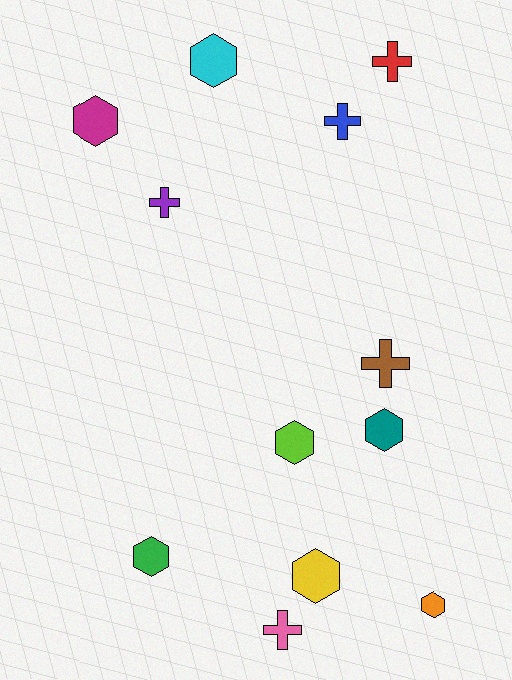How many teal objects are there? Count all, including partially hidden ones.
There is 1 teal object.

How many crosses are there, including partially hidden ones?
There are 5 crosses.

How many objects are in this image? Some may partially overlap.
There are 12 objects.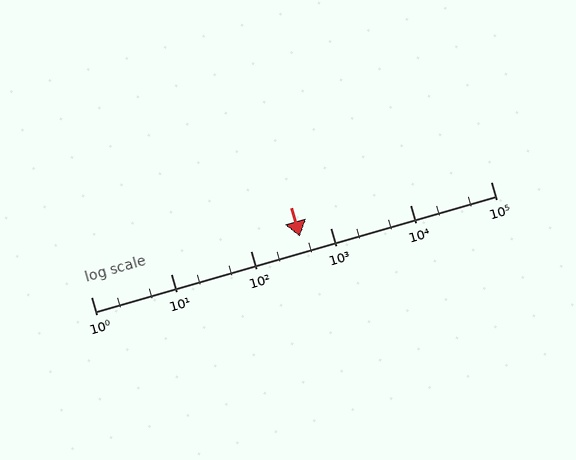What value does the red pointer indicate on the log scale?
The pointer indicates approximately 410.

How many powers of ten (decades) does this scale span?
The scale spans 5 decades, from 1 to 100000.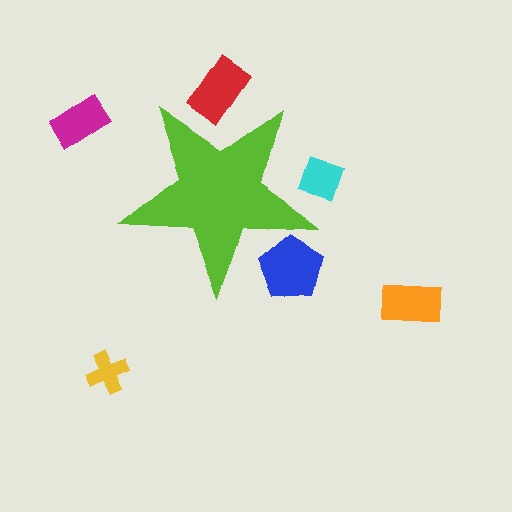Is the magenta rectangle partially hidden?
No, the magenta rectangle is fully visible.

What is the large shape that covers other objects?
A lime star.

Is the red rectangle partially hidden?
Yes, the red rectangle is partially hidden behind the lime star.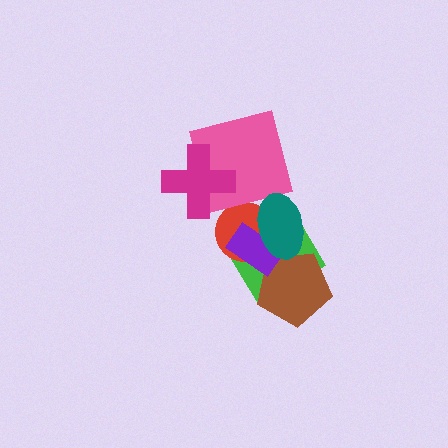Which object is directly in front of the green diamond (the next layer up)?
The brown pentagon is directly in front of the green diamond.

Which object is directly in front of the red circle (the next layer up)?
The purple rectangle is directly in front of the red circle.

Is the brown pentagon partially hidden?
Yes, it is partially covered by another shape.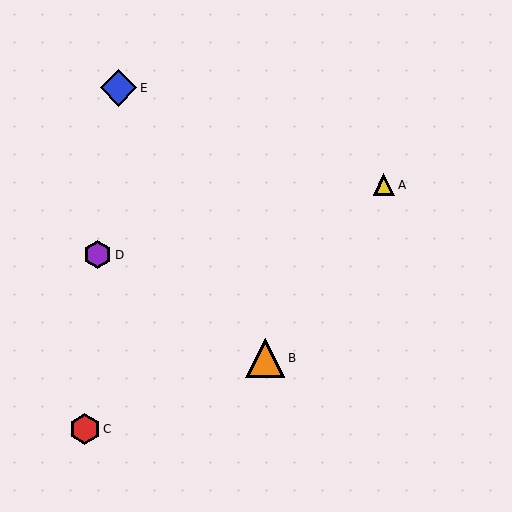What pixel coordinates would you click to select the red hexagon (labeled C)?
Click at (85, 429) to select the red hexagon C.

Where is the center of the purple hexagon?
The center of the purple hexagon is at (98, 255).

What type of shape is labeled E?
Shape E is a blue diamond.